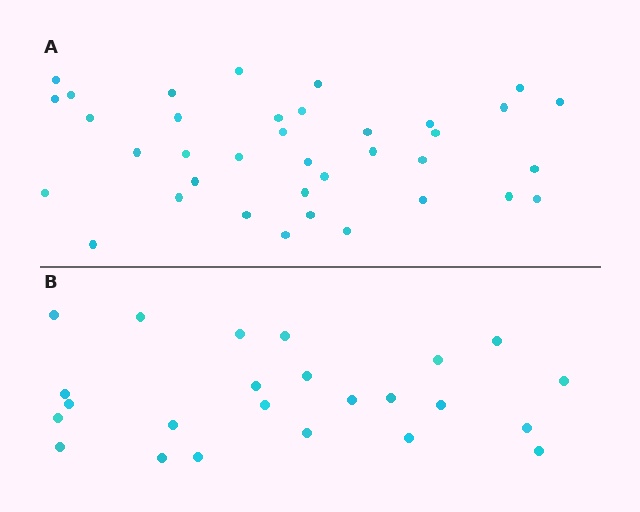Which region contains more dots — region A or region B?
Region A (the top region) has more dots.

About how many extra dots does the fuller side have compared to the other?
Region A has approximately 15 more dots than region B.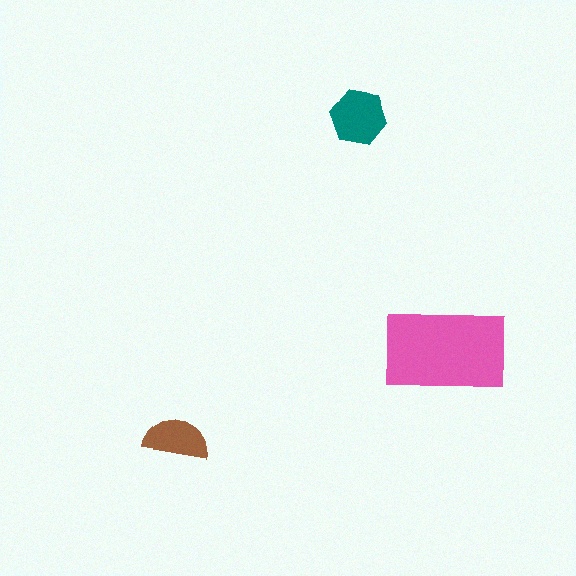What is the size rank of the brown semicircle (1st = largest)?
3rd.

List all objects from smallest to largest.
The brown semicircle, the teal hexagon, the pink rectangle.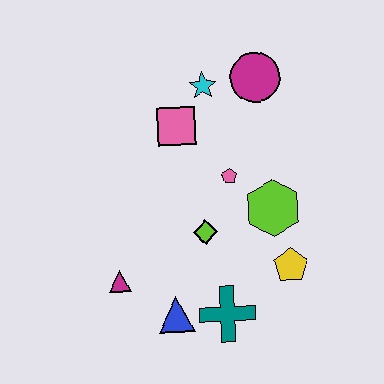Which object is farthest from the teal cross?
The magenta circle is farthest from the teal cross.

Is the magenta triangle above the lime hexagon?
No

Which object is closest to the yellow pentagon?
The lime hexagon is closest to the yellow pentagon.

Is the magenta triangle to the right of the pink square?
No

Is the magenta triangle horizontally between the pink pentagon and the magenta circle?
No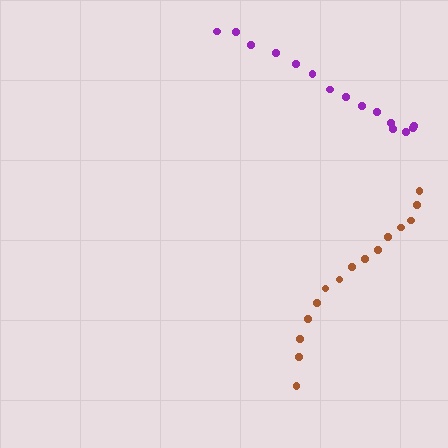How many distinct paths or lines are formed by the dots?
There are 2 distinct paths.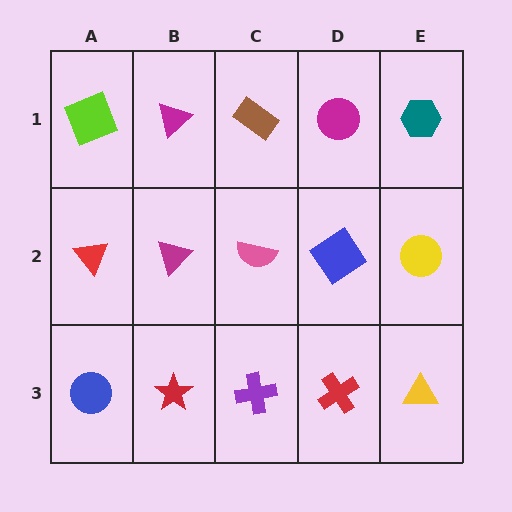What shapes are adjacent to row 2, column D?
A magenta circle (row 1, column D), a red cross (row 3, column D), a pink semicircle (row 2, column C), a yellow circle (row 2, column E).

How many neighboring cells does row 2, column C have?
4.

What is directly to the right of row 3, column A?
A red star.